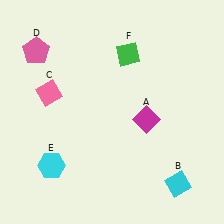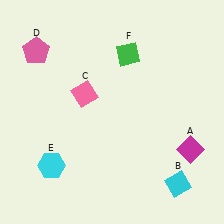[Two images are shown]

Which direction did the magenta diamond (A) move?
The magenta diamond (A) moved right.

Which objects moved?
The objects that moved are: the magenta diamond (A), the pink diamond (C).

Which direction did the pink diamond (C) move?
The pink diamond (C) moved right.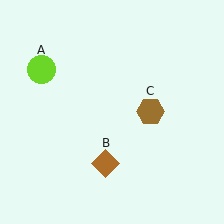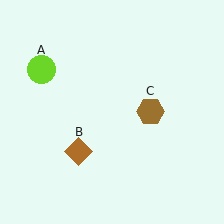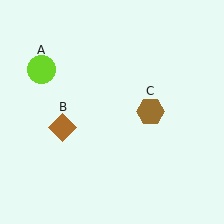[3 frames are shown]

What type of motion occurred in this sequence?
The brown diamond (object B) rotated clockwise around the center of the scene.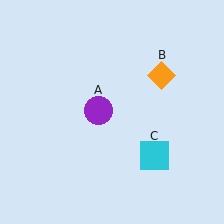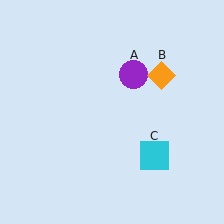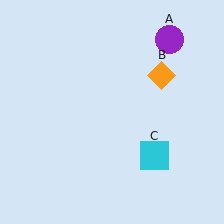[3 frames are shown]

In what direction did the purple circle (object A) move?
The purple circle (object A) moved up and to the right.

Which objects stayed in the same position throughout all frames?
Orange diamond (object B) and cyan square (object C) remained stationary.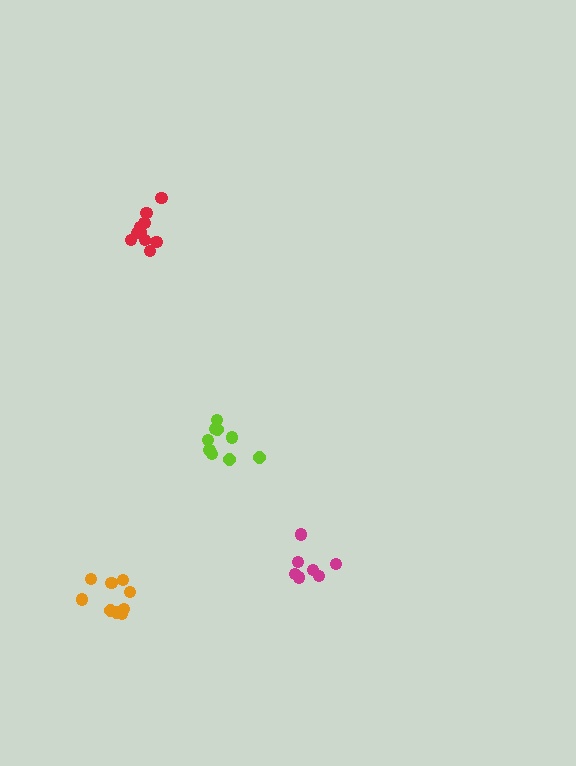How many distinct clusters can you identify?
There are 4 distinct clusters.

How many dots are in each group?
Group 1: 10 dots, Group 2: 9 dots, Group 3: 7 dots, Group 4: 9 dots (35 total).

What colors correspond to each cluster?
The clusters are colored: red, orange, magenta, lime.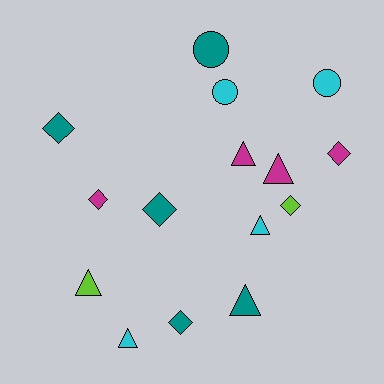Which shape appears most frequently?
Diamond, with 6 objects.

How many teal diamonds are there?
There are 3 teal diamonds.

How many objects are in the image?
There are 15 objects.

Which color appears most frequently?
Teal, with 5 objects.